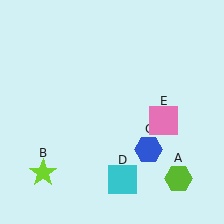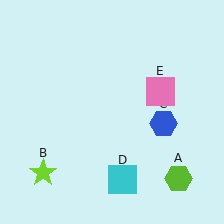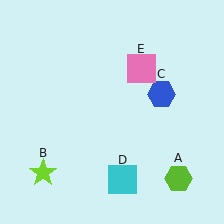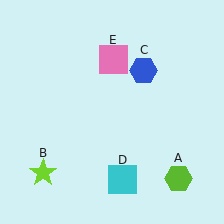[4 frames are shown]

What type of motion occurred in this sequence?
The blue hexagon (object C), pink square (object E) rotated counterclockwise around the center of the scene.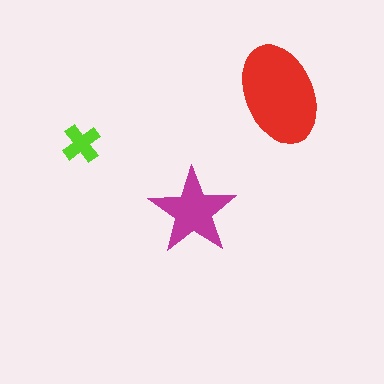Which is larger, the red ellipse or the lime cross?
The red ellipse.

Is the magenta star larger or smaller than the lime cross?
Larger.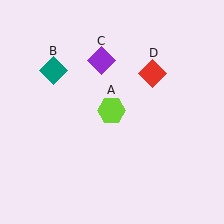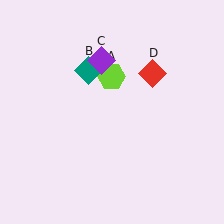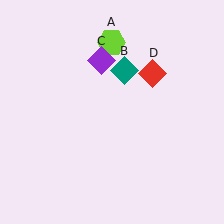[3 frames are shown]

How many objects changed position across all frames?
2 objects changed position: lime hexagon (object A), teal diamond (object B).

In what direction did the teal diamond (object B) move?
The teal diamond (object B) moved right.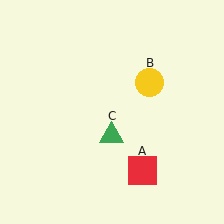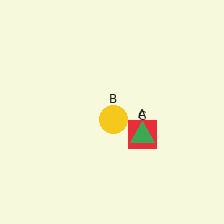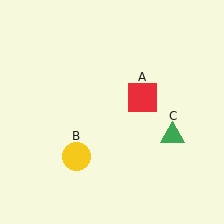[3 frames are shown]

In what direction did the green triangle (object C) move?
The green triangle (object C) moved right.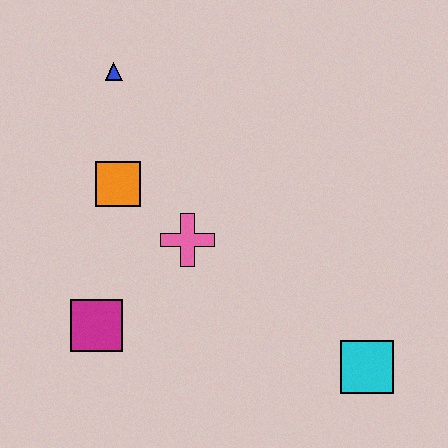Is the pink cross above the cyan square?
Yes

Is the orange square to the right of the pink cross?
No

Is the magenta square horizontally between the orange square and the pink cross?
No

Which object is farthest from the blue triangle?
The cyan square is farthest from the blue triangle.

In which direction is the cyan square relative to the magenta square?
The cyan square is to the right of the magenta square.